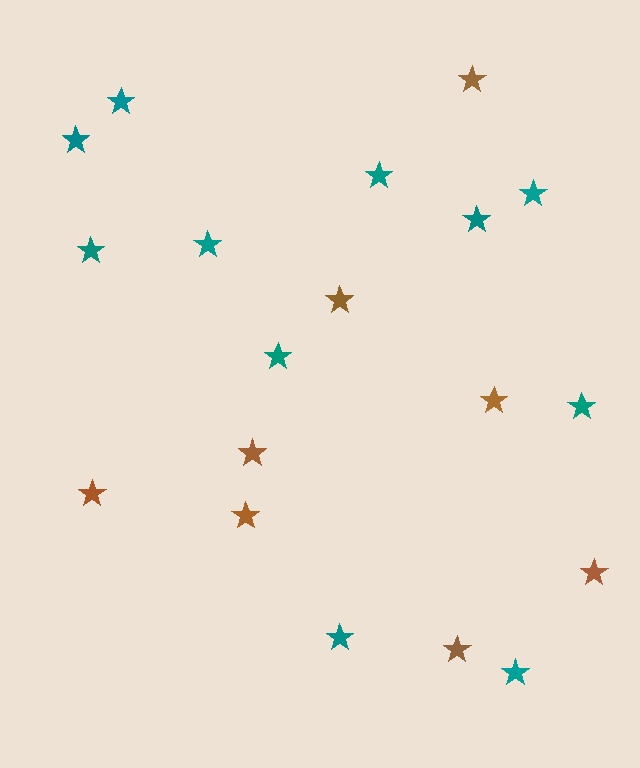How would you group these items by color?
There are 2 groups: one group of brown stars (8) and one group of teal stars (11).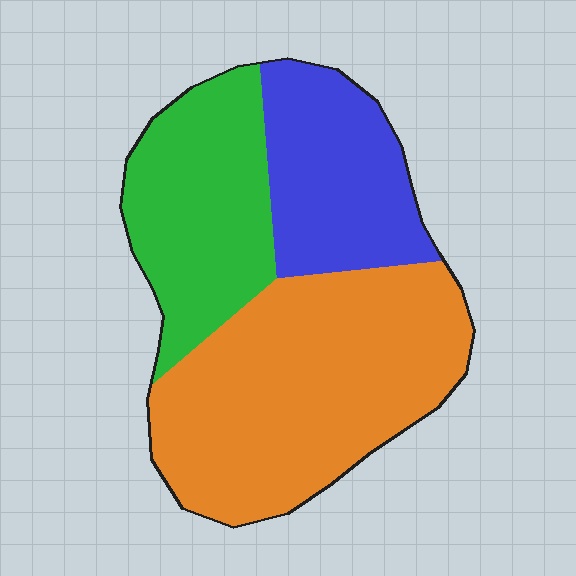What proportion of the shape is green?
Green covers roughly 25% of the shape.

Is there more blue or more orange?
Orange.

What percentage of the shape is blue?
Blue covers roughly 25% of the shape.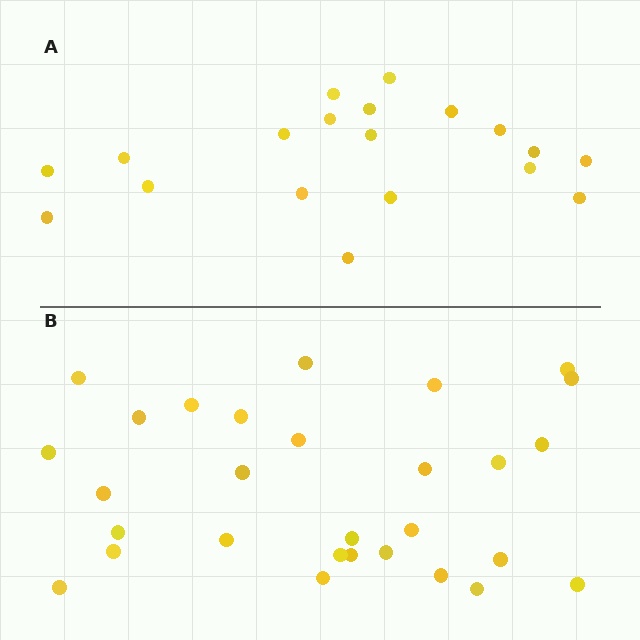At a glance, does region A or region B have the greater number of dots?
Region B (the bottom region) has more dots.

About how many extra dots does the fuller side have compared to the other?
Region B has roughly 10 or so more dots than region A.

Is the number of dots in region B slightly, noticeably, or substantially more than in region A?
Region B has substantially more. The ratio is roughly 1.5 to 1.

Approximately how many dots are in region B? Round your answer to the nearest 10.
About 30 dots. (The exact count is 29, which rounds to 30.)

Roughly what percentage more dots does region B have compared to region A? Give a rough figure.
About 55% more.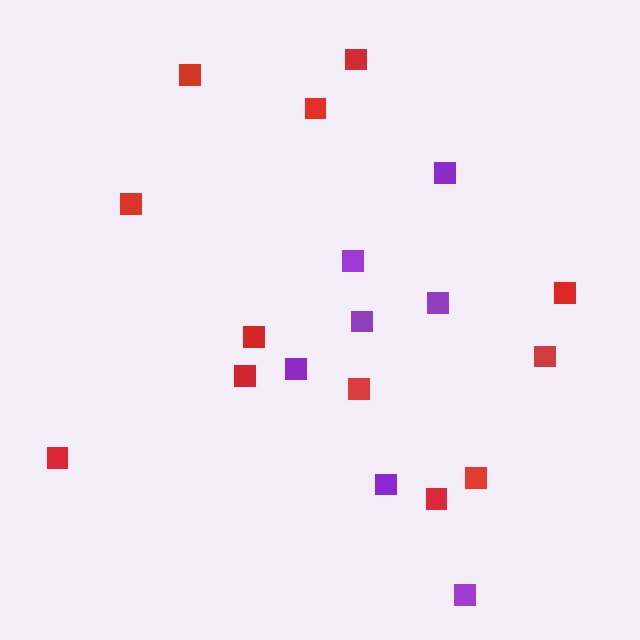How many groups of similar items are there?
There are 2 groups: one group of red squares (12) and one group of purple squares (7).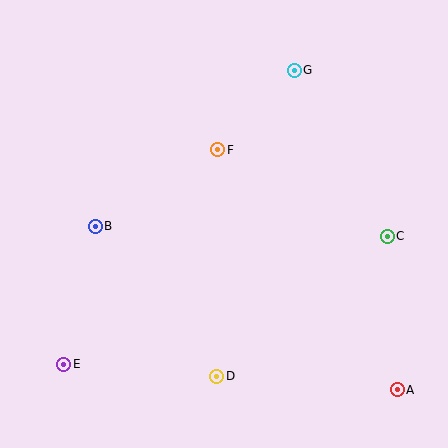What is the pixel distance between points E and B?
The distance between E and B is 141 pixels.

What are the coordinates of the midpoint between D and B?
The midpoint between D and B is at (156, 301).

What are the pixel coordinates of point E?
Point E is at (64, 364).